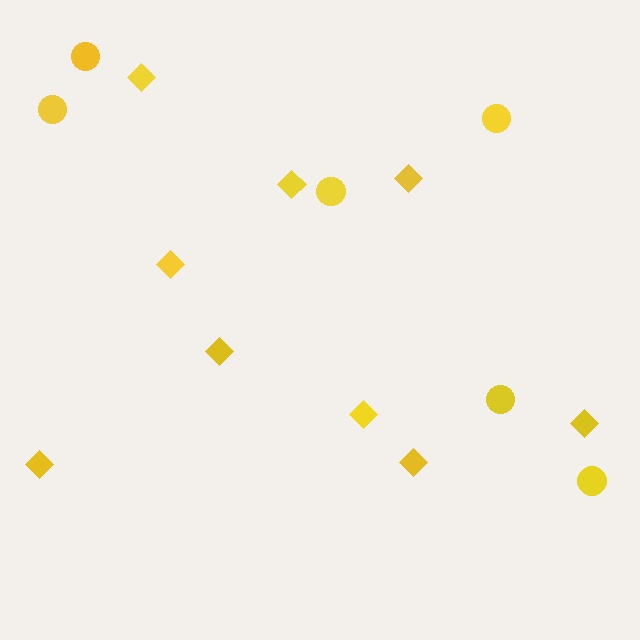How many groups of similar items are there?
There are 2 groups: one group of diamonds (9) and one group of circles (6).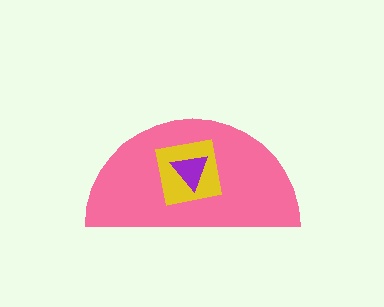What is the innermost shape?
The purple triangle.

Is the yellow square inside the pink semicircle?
Yes.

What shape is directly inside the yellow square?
The purple triangle.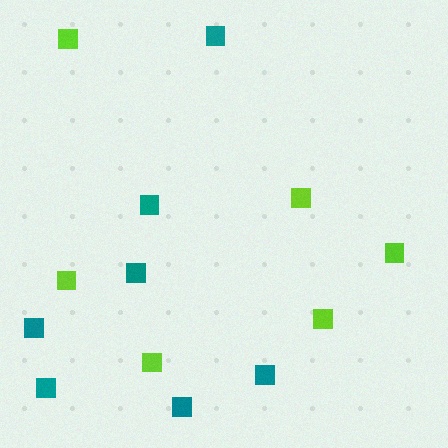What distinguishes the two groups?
There are 2 groups: one group of lime squares (6) and one group of teal squares (7).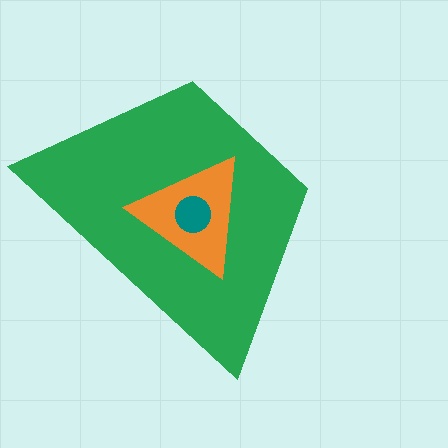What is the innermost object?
The teal circle.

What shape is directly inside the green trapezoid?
The orange triangle.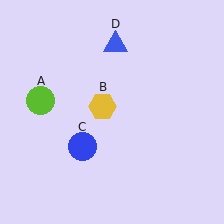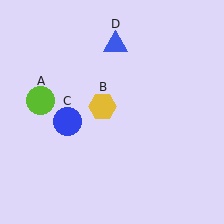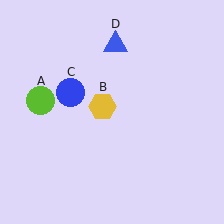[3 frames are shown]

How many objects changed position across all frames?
1 object changed position: blue circle (object C).